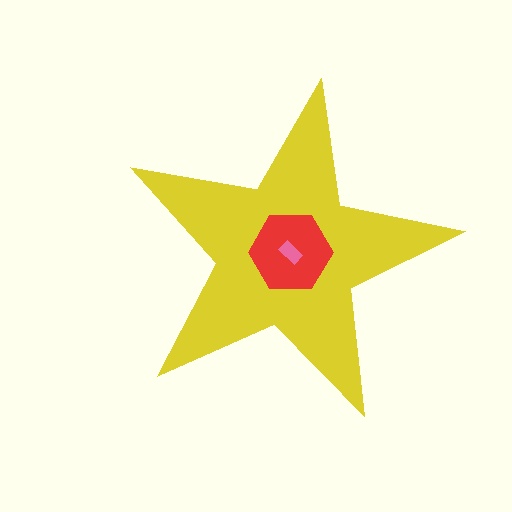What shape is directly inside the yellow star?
The red hexagon.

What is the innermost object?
The pink rectangle.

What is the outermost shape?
The yellow star.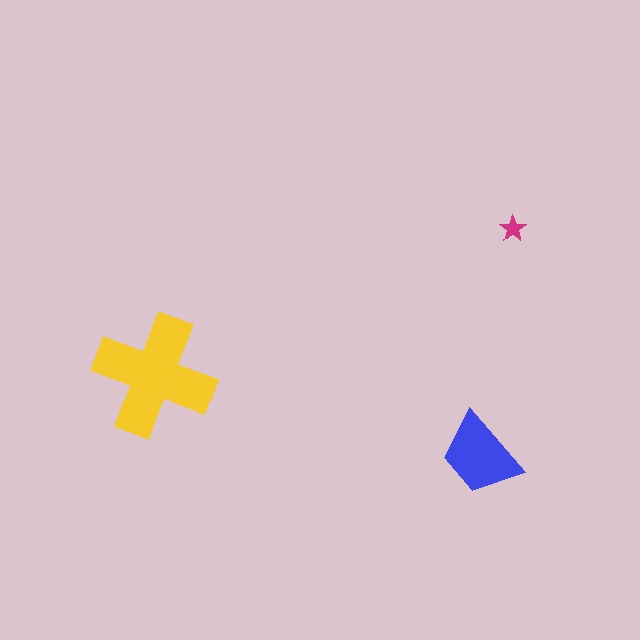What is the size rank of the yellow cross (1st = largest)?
1st.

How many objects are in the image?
There are 3 objects in the image.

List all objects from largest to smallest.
The yellow cross, the blue trapezoid, the magenta star.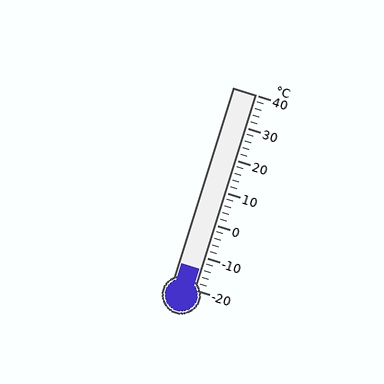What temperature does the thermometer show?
The thermometer shows approximately -14°C.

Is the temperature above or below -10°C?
The temperature is below -10°C.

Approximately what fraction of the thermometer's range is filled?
The thermometer is filled to approximately 10% of its range.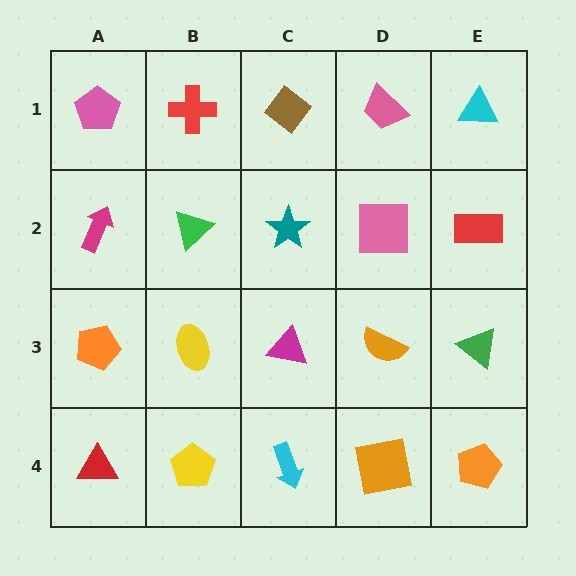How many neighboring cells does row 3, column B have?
4.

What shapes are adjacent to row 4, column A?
An orange pentagon (row 3, column A), a yellow pentagon (row 4, column B).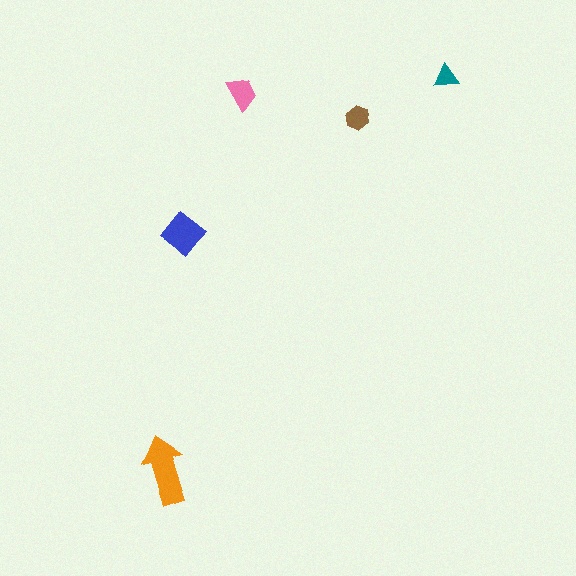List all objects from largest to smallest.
The orange arrow, the blue diamond, the pink trapezoid, the brown hexagon, the teal triangle.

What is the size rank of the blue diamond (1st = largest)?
2nd.